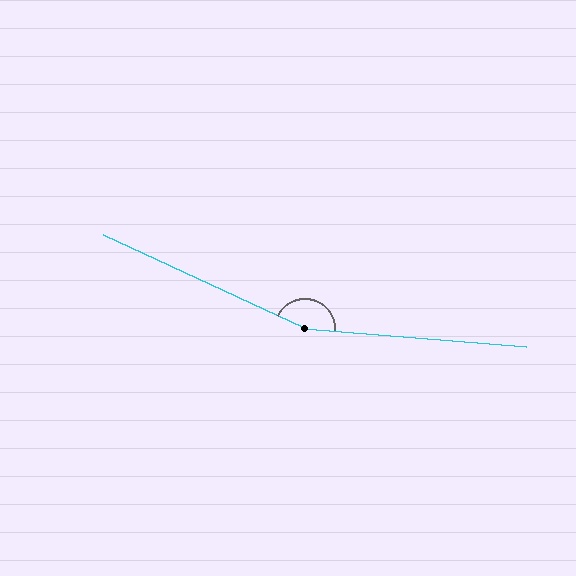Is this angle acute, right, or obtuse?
It is obtuse.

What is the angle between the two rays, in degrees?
Approximately 160 degrees.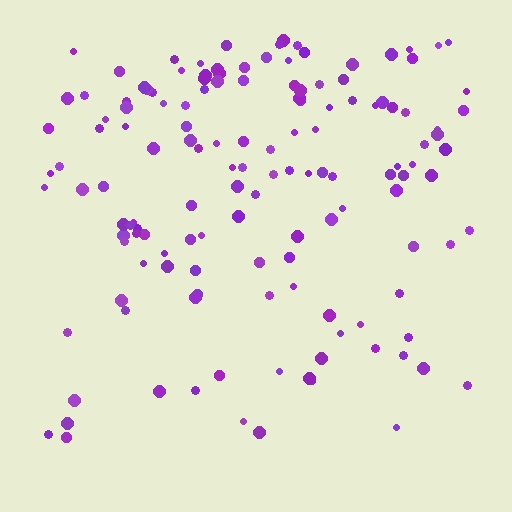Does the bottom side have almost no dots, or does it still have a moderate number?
Still a moderate number, just noticeably fewer than the top.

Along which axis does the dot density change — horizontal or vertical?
Vertical.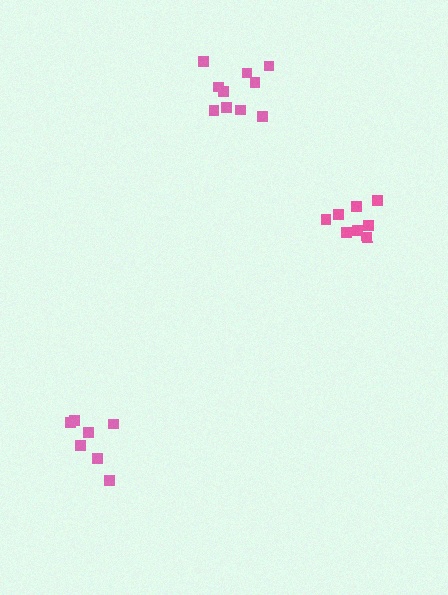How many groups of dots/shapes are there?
There are 3 groups.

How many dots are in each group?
Group 1: 10 dots, Group 2: 8 dots, Group 3: 7 dots (25 total).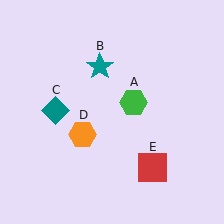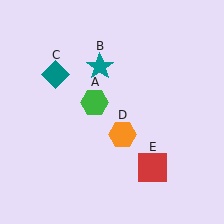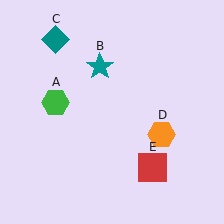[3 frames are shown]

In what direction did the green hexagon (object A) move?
The green hexagon (object A) moved left.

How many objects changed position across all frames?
3 objects changed position: green hexagon (object A), teal diamond (object C), orange hexagon (object D).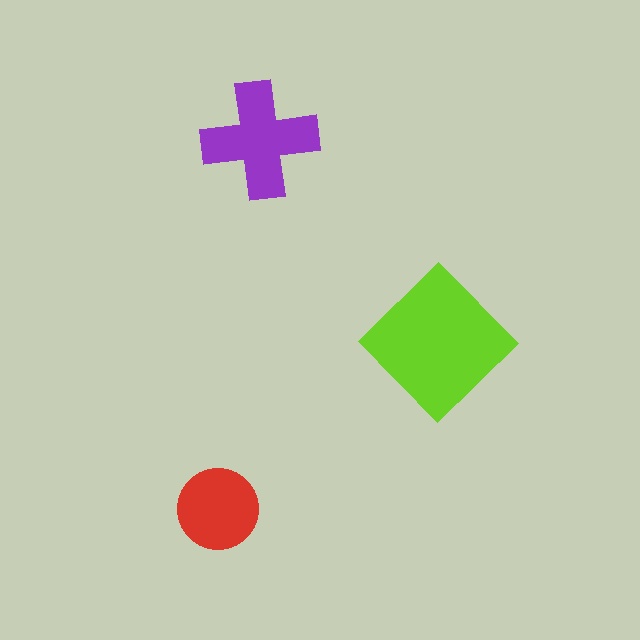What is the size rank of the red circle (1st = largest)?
3rd.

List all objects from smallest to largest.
The red circle, the purple cross, the lime diamond.